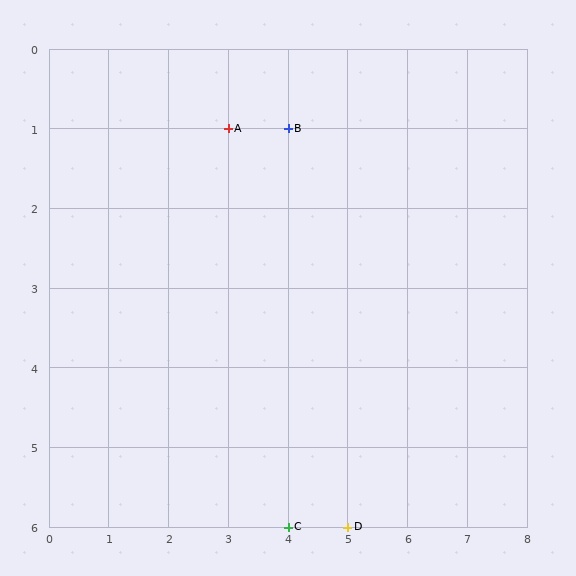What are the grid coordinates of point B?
Point B is at grid coordinates (4, 1).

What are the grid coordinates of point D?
Point D is at grid coordinates (5, 6).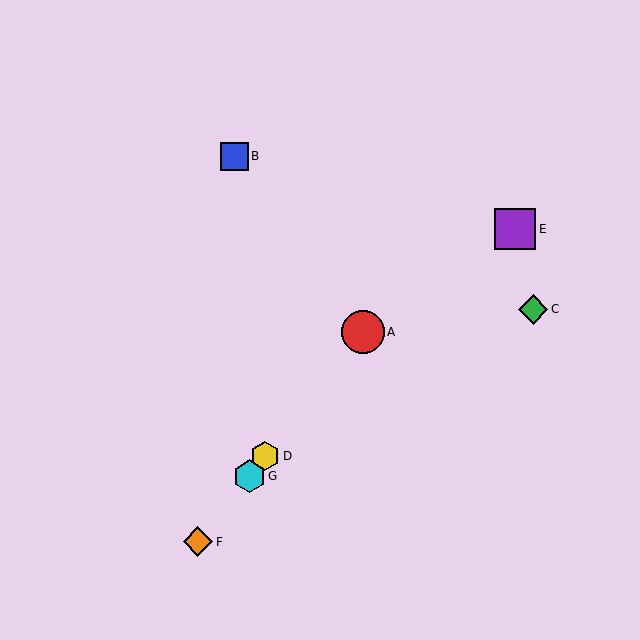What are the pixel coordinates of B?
Object B is at (234, 156).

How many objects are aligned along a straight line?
4 objects (A, D, F, G) are aligned along a straight line.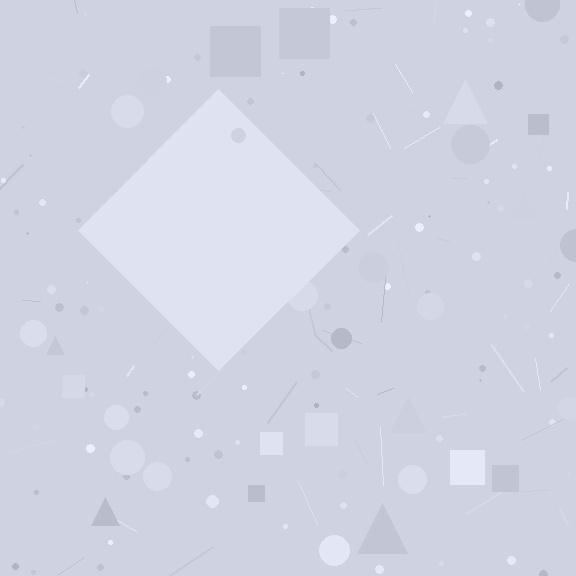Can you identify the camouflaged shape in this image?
The camouflaged shape is a diamond.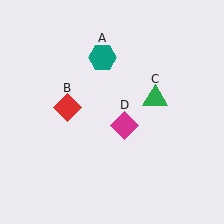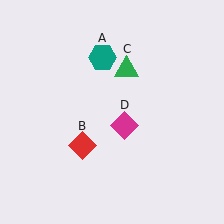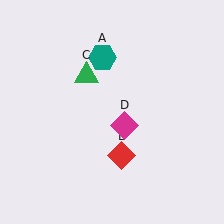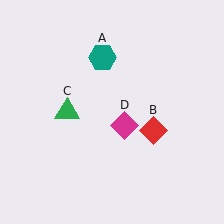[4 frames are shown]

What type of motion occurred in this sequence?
The red diamond (object B), green triangle (object C) rotated counterclockwise around the center of the scene.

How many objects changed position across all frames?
2 objects changed position: red diamond (object B), green triangle (object C).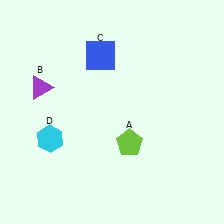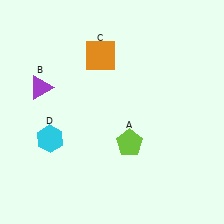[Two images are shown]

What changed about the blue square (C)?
In Image 1, C is blue. In Image 2, it changed to orange.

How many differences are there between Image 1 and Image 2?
There is 1 difference between the two images.